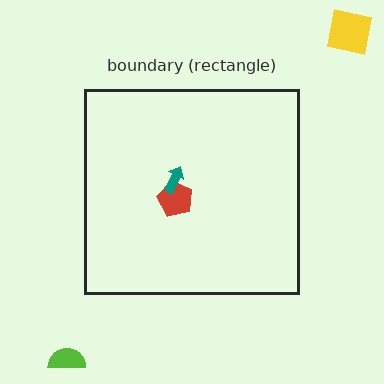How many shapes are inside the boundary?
2 inside, 2 outside.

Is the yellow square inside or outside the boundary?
Outside.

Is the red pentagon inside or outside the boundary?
Inside.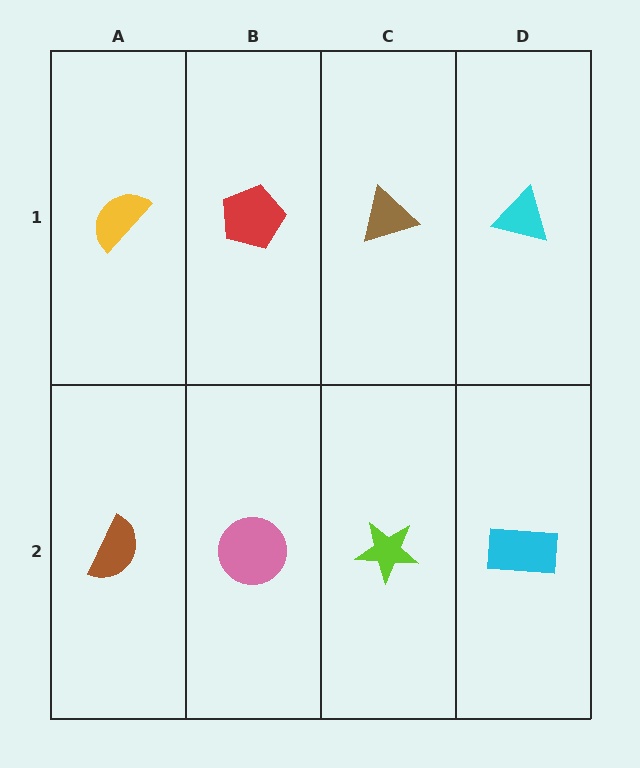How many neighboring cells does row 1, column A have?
2.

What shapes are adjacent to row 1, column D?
A cyan rectangle (row 2, column D), a brown triangle (row 1, column C).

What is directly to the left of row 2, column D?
A lime star.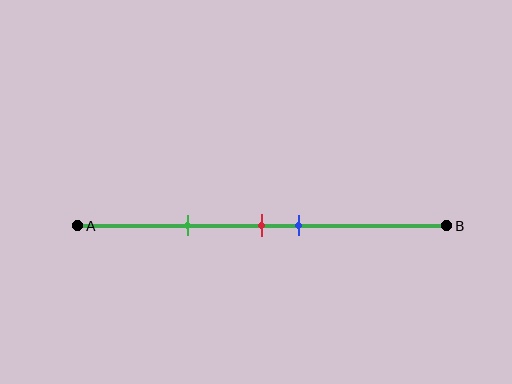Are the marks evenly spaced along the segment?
No, the marks are not evenly spaced.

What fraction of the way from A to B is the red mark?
The red mark is approximately 50% (0.5) of the way from A to B.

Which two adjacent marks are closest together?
The red and blue marks are the closest adjacent pair.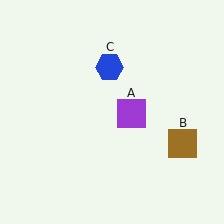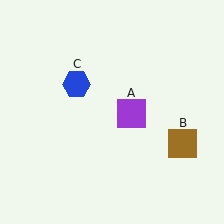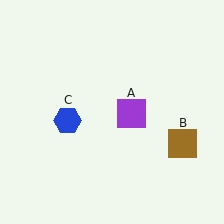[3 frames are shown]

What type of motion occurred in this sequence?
The blue hexagon (object C) rotated counterclockwise around the center of the scene.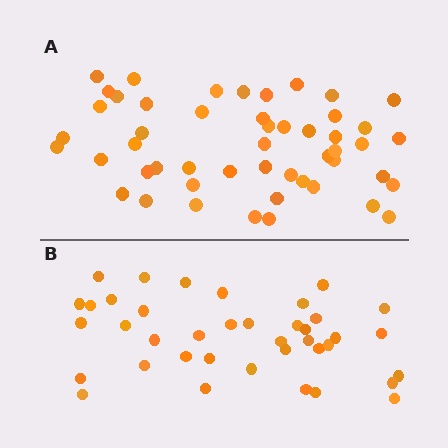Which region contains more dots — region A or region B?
Region A (the top region) has more dots.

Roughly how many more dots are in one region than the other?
Region A has roughly 12 or so more dots than region B.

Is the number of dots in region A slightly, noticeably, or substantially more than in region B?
Region A has noticeably more, but not dramatically so. The ratio is roughly 1.3 to 1.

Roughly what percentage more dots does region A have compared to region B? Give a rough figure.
About 30% more.